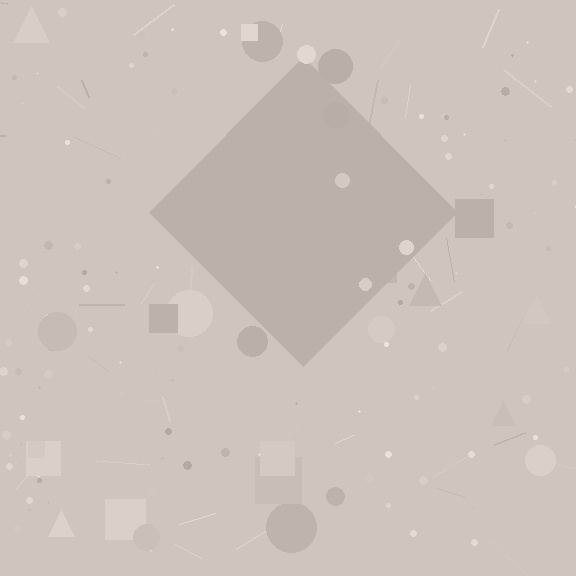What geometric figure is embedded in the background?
A diamond is embedded in the background.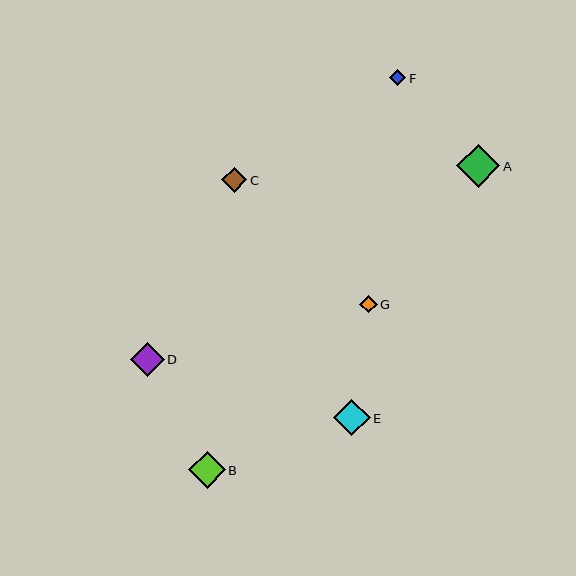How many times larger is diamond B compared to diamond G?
Diamond B is approximately 2.1 times the size of diamond G.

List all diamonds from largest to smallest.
From largest to smallest: A, B, E, D, C, G, F.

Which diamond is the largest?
Diamond A is the largest with a size of approximately 43 pixels.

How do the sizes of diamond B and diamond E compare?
Diamond B and diamond E are approximately the same size.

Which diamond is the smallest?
Diamond F is the smallest with a size of approximately 17 pixels.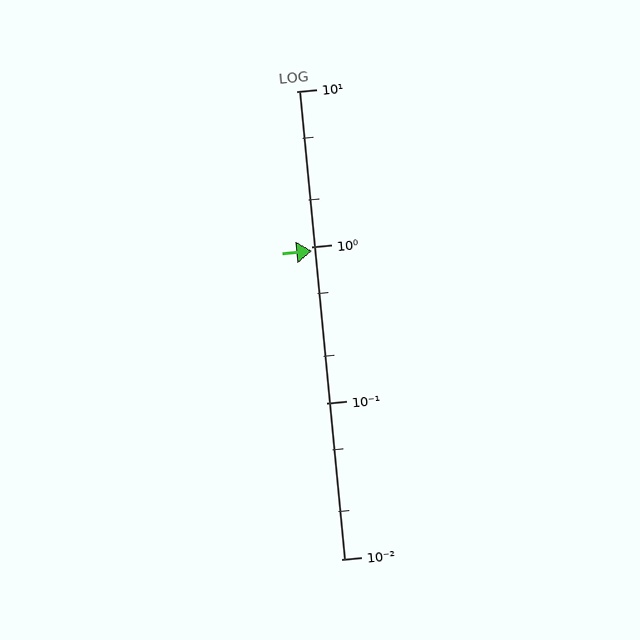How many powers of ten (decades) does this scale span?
The scale spans 3 decades, from 0.01 to 10.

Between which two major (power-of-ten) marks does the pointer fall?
The pointer is between 0.1 and 1.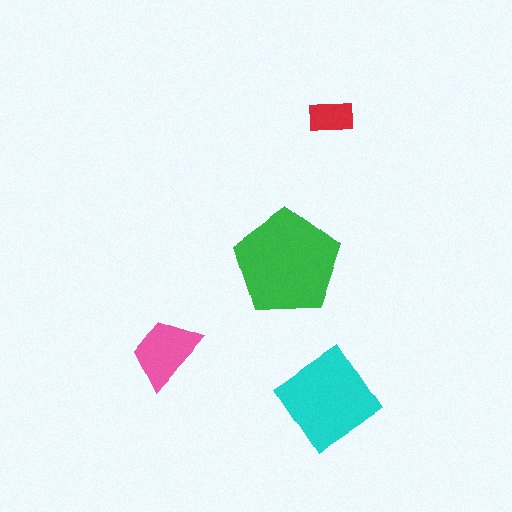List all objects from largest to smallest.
The green pentagon, the cyan diamond, the pink trapezoid, the red rectangle.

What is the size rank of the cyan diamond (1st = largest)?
2nd.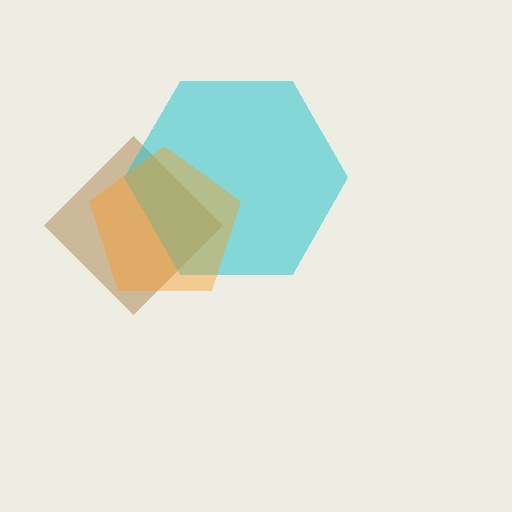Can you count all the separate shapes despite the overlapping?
Yes, there are 3 separate shapes.